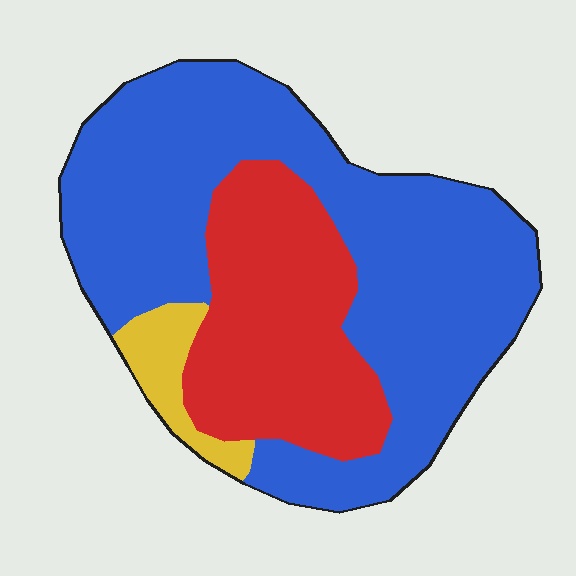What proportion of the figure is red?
Red takes up about one third (1/3) of the figure.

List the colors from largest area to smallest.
From largest to smallest: blue, red, yellow.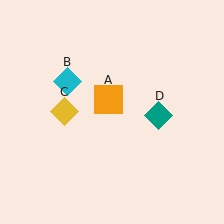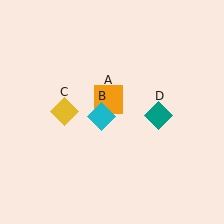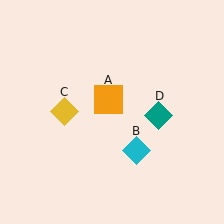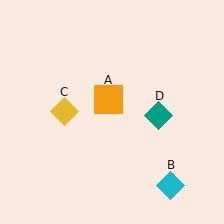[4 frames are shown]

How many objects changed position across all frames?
1 object changed position: cyan diamond (object B).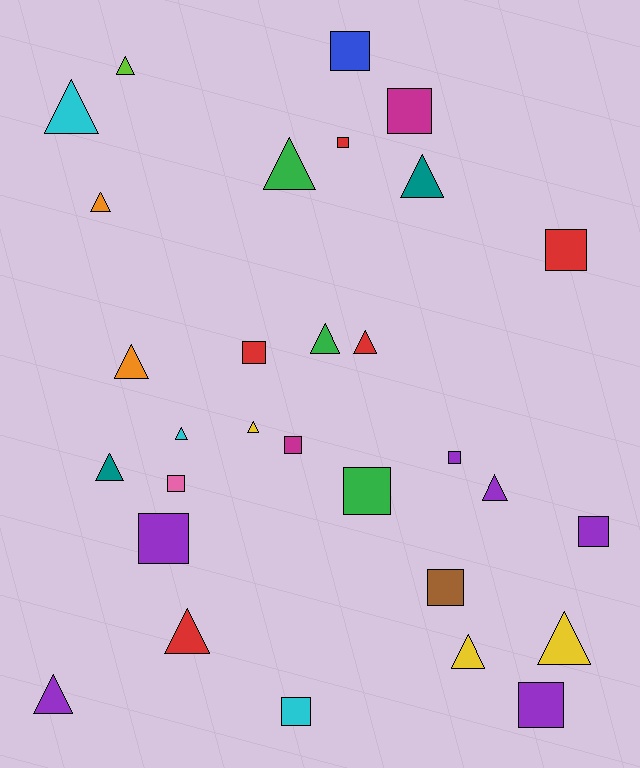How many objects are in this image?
There are 30 objects.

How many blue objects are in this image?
There is 1 blue object.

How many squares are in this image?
There are 14 squares.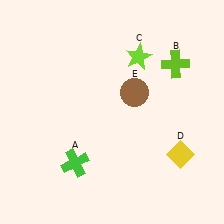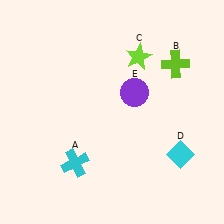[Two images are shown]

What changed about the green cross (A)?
In Image 1, A is green. In Image 2, it changed to cyan.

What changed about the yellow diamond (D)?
In Image 1, D is yellow. In Image 2, it changed to cyan.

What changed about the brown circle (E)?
In Image 1, E is brown. In Image 2, it changed to purple.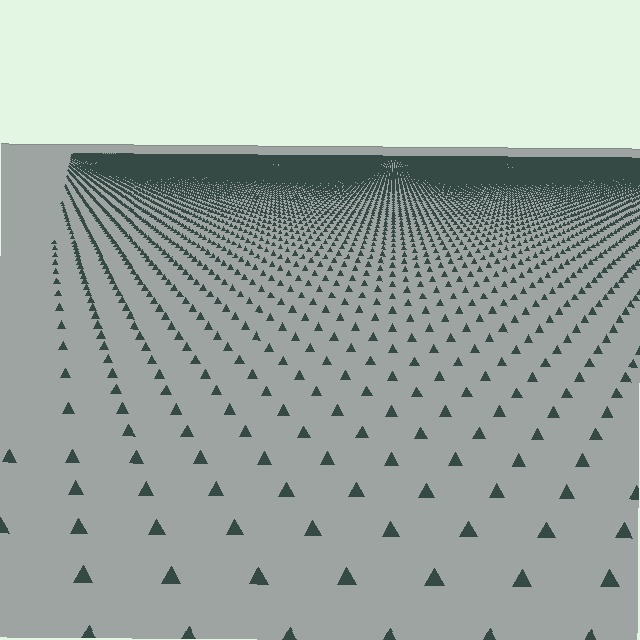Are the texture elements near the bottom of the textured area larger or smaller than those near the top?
Larger. Near the bottom, elements are closer to the viewer and appear at a bigger on-screen size.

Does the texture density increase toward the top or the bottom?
Density increases toward the top.